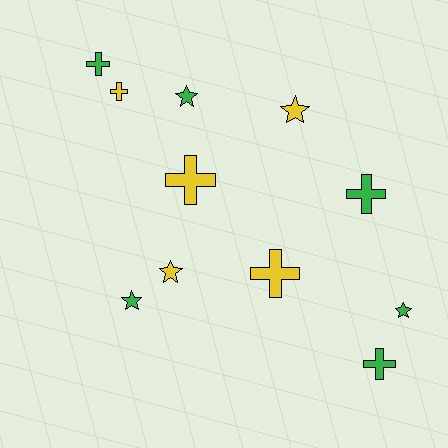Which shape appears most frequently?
Cross, with 6 objects.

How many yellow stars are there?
There are 2 yellow stars.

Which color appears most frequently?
Green, with 6 objects.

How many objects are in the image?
There are 11 objects.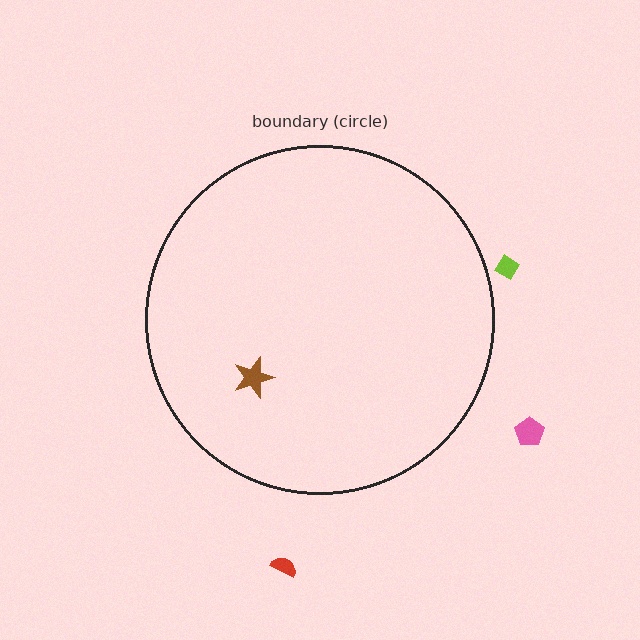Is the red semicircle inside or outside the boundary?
Outside.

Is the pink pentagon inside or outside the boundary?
Outside.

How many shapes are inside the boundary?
1 inside, 3 outside.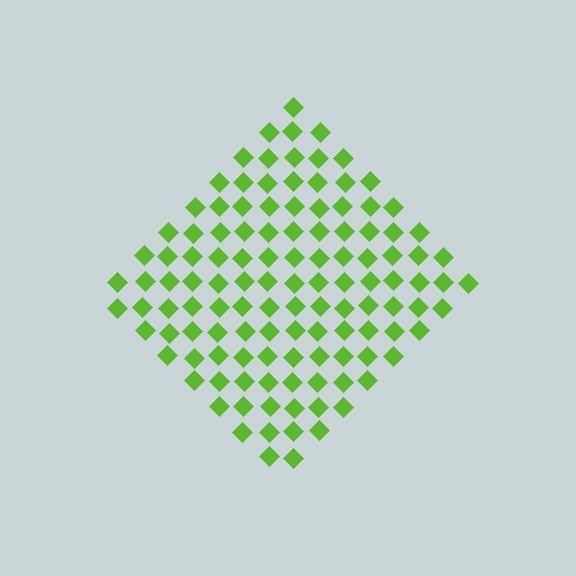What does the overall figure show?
The overall figure shows a diamond.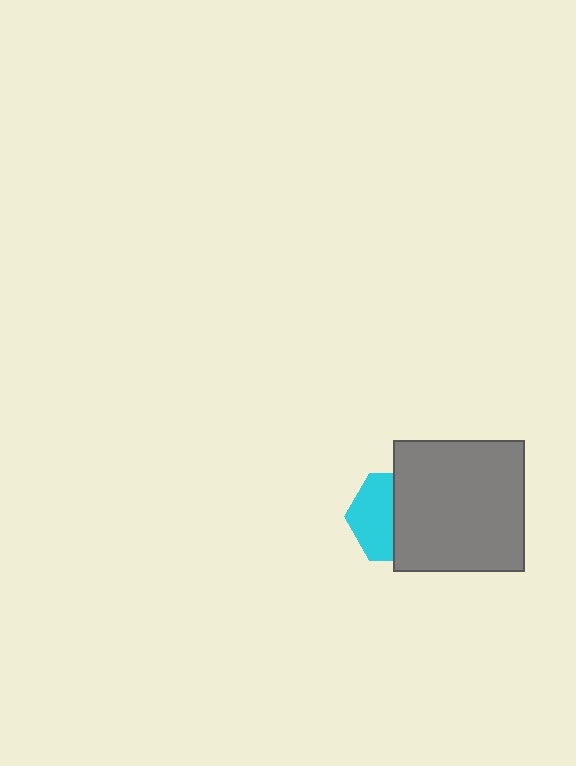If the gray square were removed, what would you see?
You would see the complete cyan hexagon.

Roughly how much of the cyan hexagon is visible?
About half of it is visible (roughly 49%).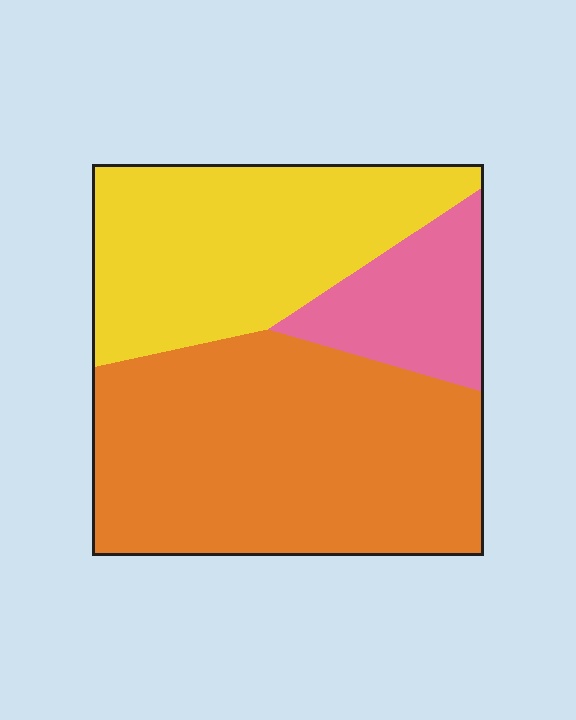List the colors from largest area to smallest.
From largest to smallest: orange, yellow, pink.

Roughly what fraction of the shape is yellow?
Yellow takes up about one third (1/3) of the shape.